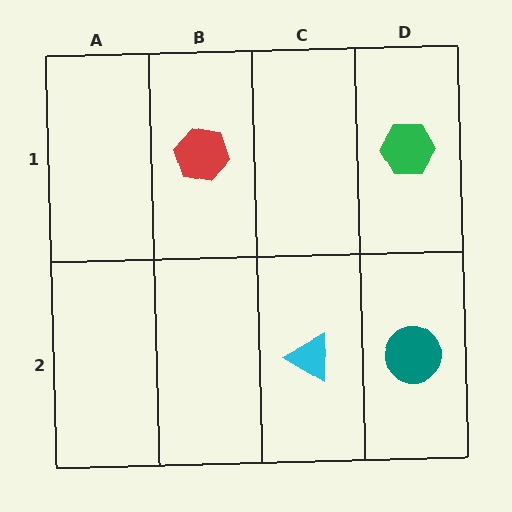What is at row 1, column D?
A green hexagon.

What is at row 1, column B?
A red hexagon.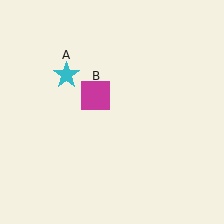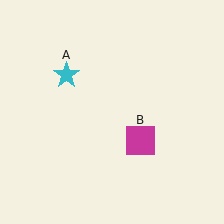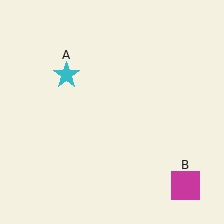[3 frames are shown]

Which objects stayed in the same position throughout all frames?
Cyan star (object A) remained stationary.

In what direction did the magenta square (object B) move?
The magenta square (object B) moved down and to the right.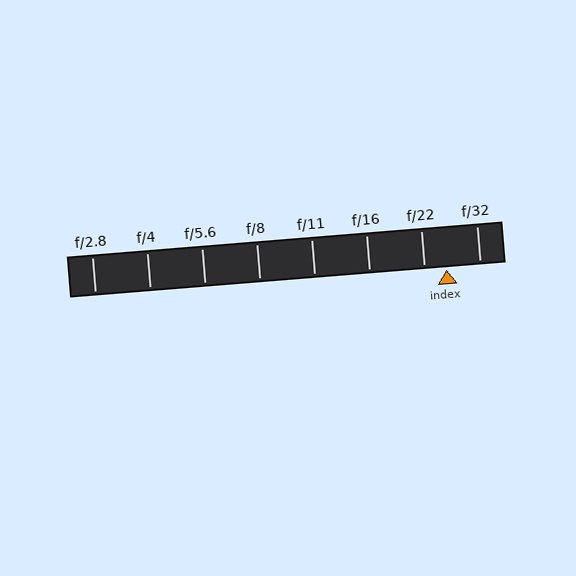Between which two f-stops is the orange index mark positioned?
The index mark is between f/22 and f/32.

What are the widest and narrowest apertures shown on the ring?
The widest aperture shown is f/2.8 and the narrowest is f/32.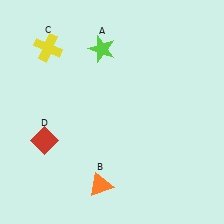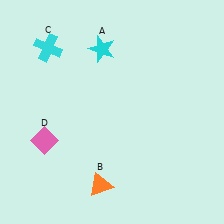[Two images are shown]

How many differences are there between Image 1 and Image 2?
There are 3 differences between the two images.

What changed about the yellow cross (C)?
In Image 1, C is yellow. In Image 2, it changed to cyan.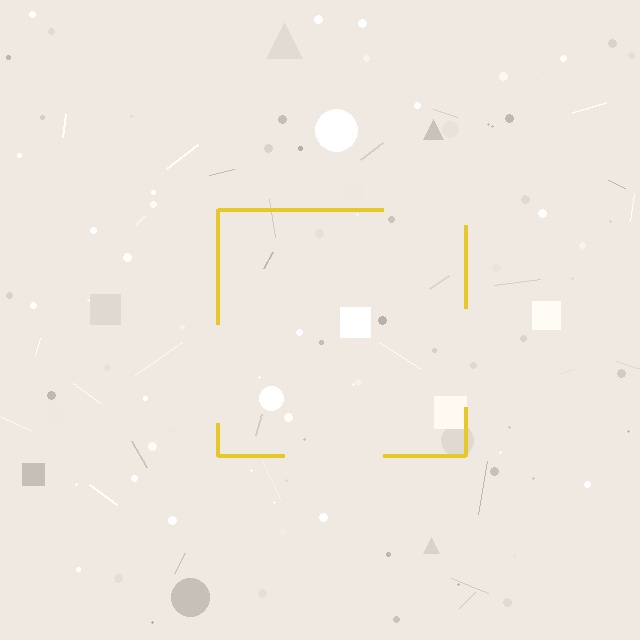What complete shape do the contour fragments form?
The contour fragments form a square.